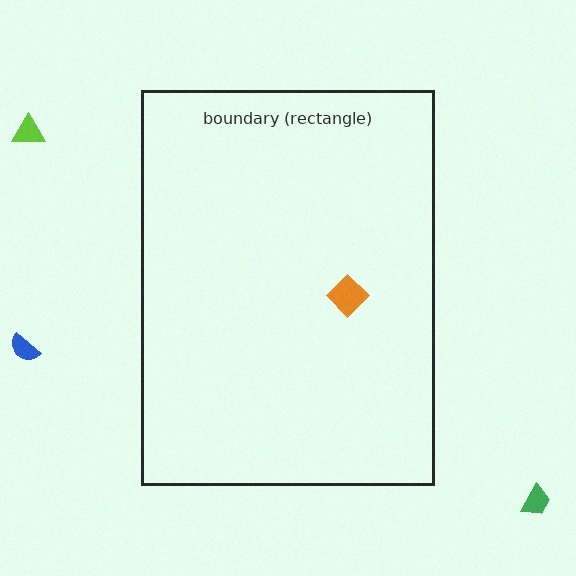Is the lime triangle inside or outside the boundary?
Outside.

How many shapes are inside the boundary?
1 inside, 3 outside.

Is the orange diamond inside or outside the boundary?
Inside.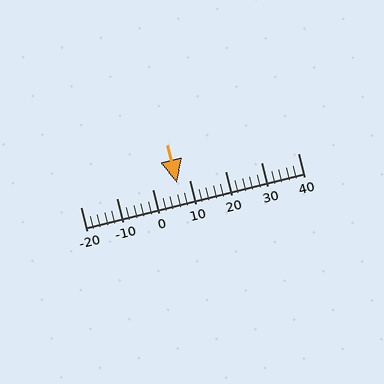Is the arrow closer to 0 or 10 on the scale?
The arrow is closer to 10.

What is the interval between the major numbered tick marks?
The major tick marks are spaced 10 units apart.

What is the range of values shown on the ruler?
The ruler shows values from -20 to 40.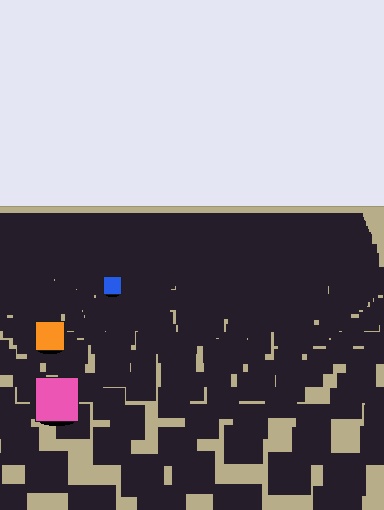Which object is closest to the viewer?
The pink square is closest. The texture marks near it are larger and more spread out.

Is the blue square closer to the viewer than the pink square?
No. The pink square is closer — you can tell from the texture gradient: the ground texture is coarser near it.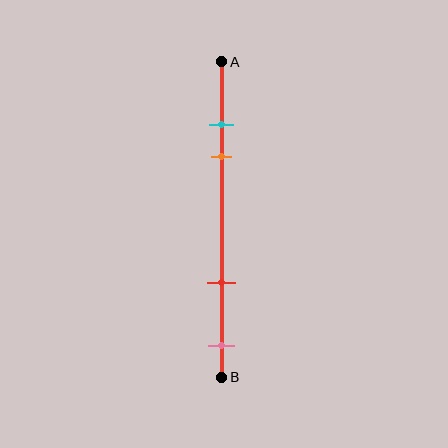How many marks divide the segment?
There are 4 marks dividing the segment.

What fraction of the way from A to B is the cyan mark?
The cyan mark is approximately 20% (0.2) of the way from A to B.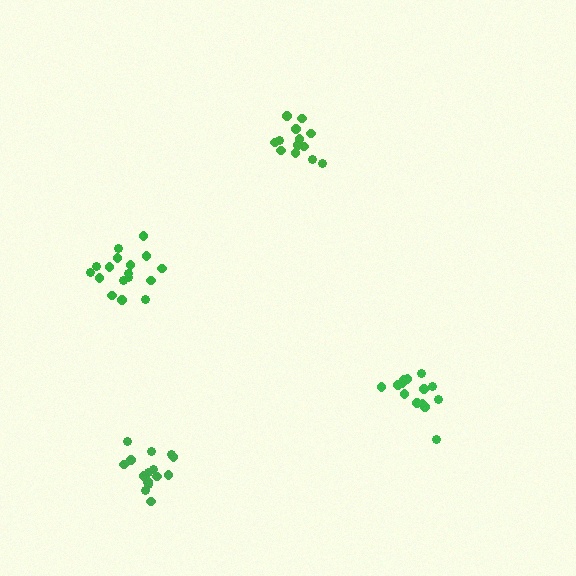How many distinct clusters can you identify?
There are 4 distinct clusters.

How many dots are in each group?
Group 1: 17 dots, Group 2: 14 dots, Group 3: 14 dots, Group 4: 15 dots (60 total).